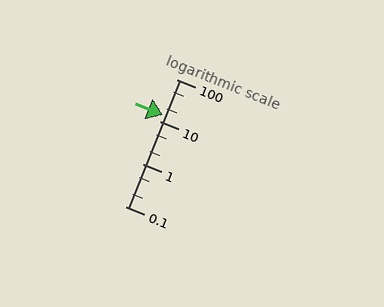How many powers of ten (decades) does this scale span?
The scale spans 3 decades, from 0.1 to 100.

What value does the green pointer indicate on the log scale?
The pointer indicates approximately 14.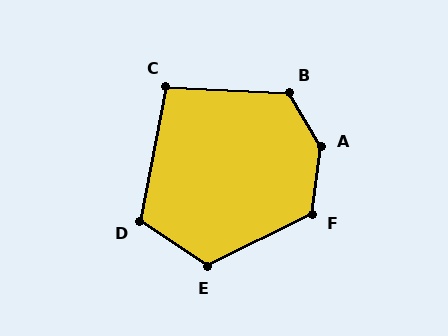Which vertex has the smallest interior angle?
C, at approximately 98 degrees.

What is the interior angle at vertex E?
Approximately 120 degrees (obtuse).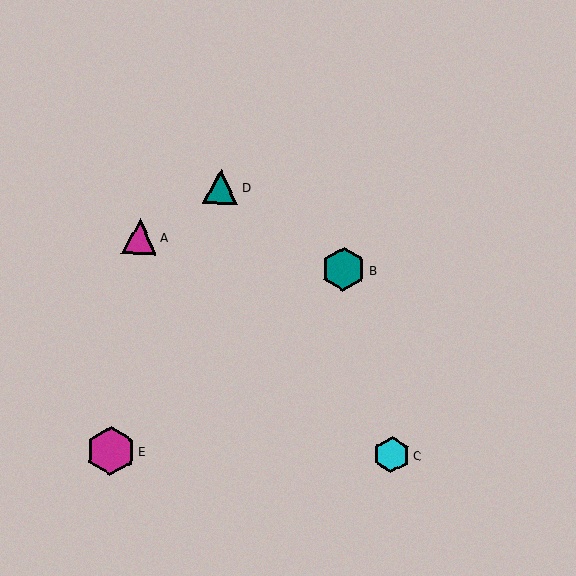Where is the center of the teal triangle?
The center of the teal triangle is at (221, 187).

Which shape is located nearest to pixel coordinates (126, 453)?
The magenta hexagon (labeled E) at (111, 451) is nearest to that location.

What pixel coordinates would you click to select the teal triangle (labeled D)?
Click at (221, 187) to select the teal triangle D.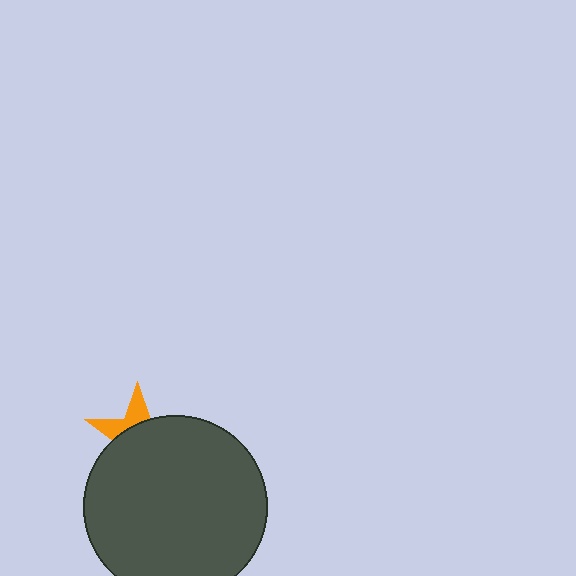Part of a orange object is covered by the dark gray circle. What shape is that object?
It is a star.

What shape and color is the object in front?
The object in front is a dark gray circle.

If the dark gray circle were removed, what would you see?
You would see the complete orange star.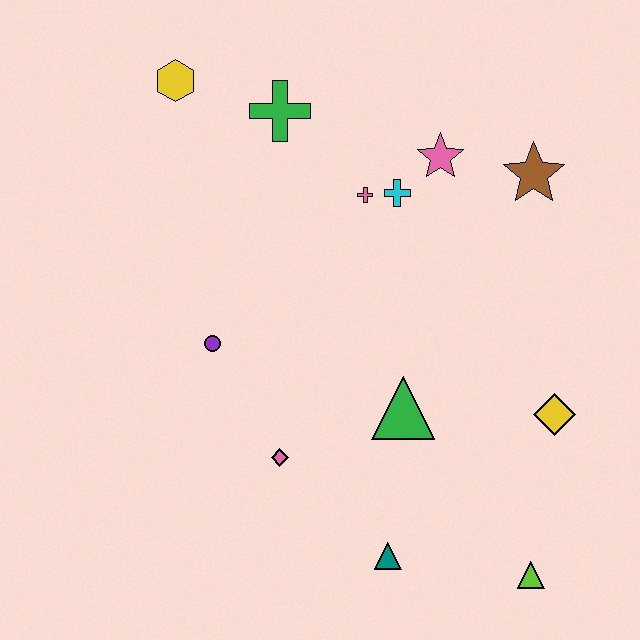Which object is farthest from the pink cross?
The lime triangle is farthest from the pink cross.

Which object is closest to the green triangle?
The pink diamond is closest to the green triangle.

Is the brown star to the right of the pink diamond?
Yes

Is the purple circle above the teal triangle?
Yes